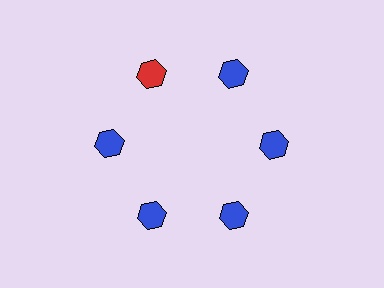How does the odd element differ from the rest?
It has a different color: red instead of blue.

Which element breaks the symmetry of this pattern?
The red hexagon at roughly the 11 o'clock position breaks the symmetry. All other shapes are blue hexagons.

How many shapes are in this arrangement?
There are 6 shapes arranged in a ring pattern.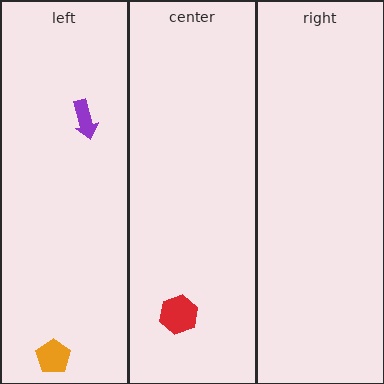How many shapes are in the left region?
2.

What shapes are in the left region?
The purple arrow, the orange pentagon.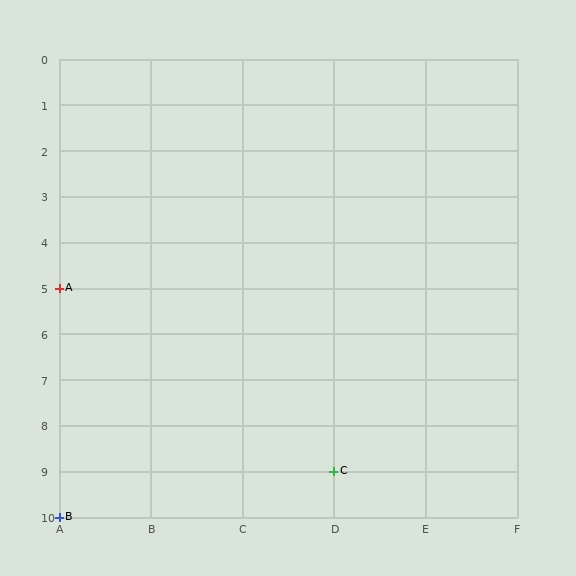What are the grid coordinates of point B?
Point B is at grid coordinates (A, 10).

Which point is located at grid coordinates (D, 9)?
Point C is at (D, 9).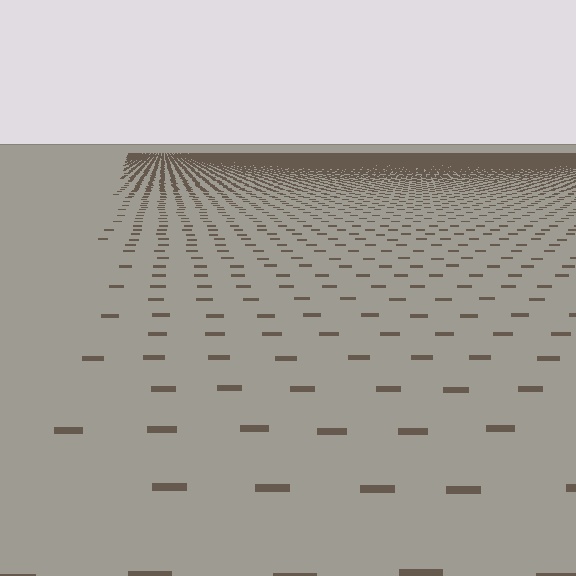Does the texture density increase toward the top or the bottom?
Density increases toward the top.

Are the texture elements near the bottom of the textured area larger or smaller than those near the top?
Larger. Near the bottom, elements are closer to the viewer and appear at a bigger on-screen size.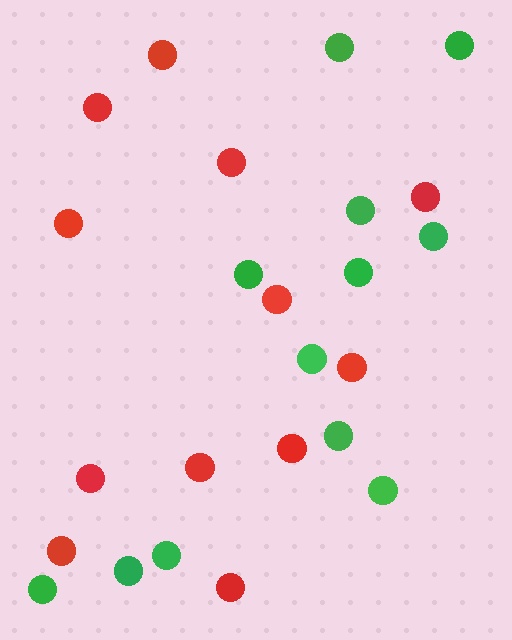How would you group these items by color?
There are 2 groups: one group of red circles (12) and one group of green circles (12).